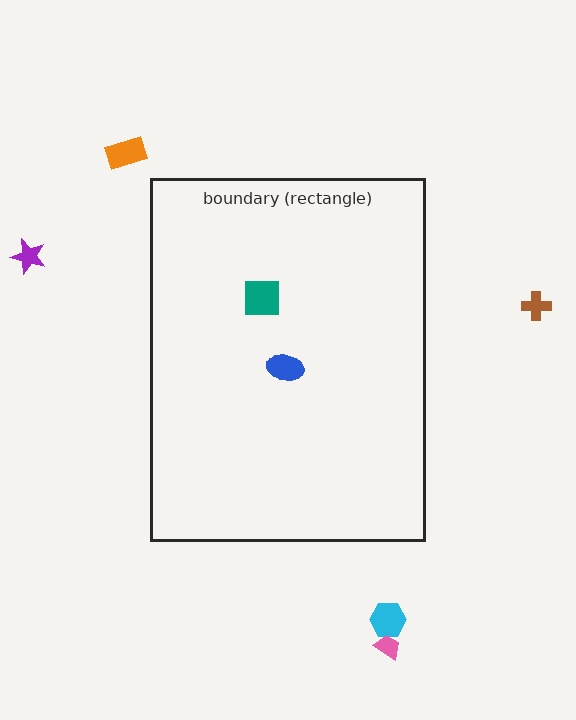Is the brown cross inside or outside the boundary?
Outside.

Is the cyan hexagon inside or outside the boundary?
Outside.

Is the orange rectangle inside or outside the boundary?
Outside.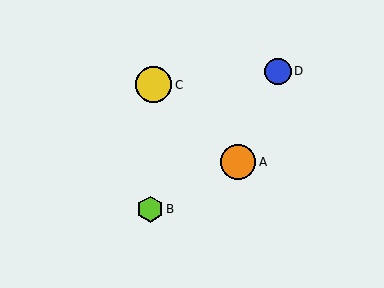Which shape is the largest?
The yellow circle (labeled C) is the largest.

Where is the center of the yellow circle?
The center of the yellow circle is at (154, 85).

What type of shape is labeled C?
Shape C is a yellow circle.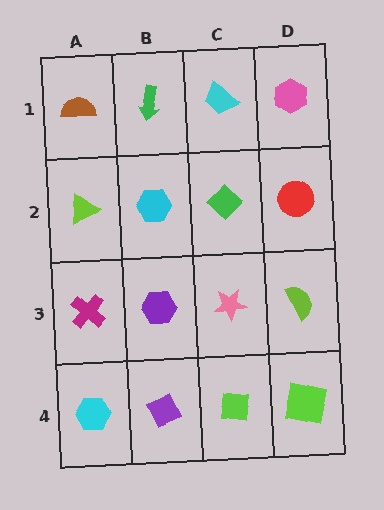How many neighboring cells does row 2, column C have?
4.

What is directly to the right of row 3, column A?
A purple hexagon.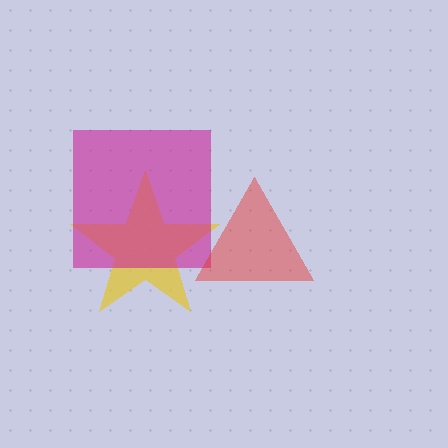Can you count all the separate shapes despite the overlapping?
Yes, there are 3 separate shapes.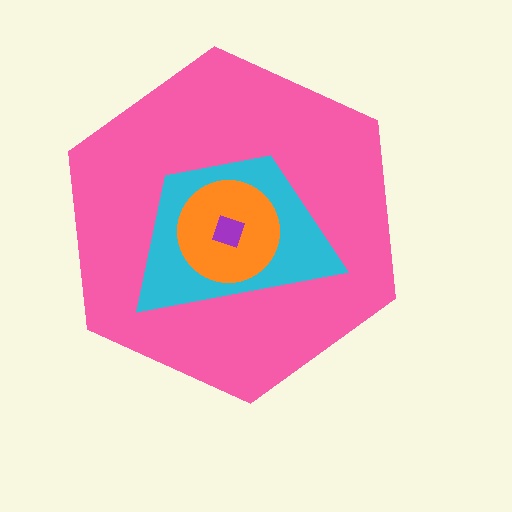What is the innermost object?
The purple square.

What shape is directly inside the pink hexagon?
The cyan trapezoid.